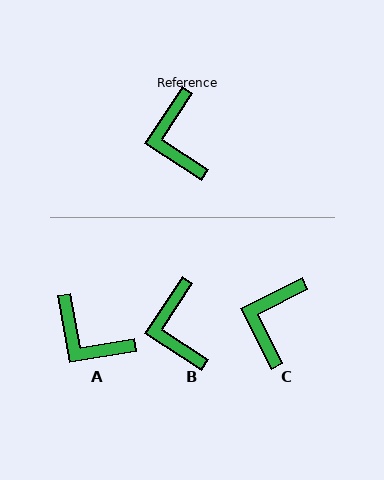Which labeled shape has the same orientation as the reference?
B.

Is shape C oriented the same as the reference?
No, it is off by about 30 degrees.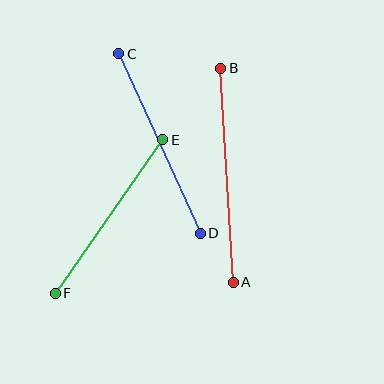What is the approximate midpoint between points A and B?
The midpoint is at approximately (227, 175) pixels.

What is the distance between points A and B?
The distance is approximately 214 pixels.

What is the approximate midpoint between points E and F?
The midpoint is at approximately (109, 216) pixels.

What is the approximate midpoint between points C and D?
The midpoint is at approximately (159, 144) pixels.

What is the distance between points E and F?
The distance is approximately 187 pixels.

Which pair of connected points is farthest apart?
Points A and B are farthest apart.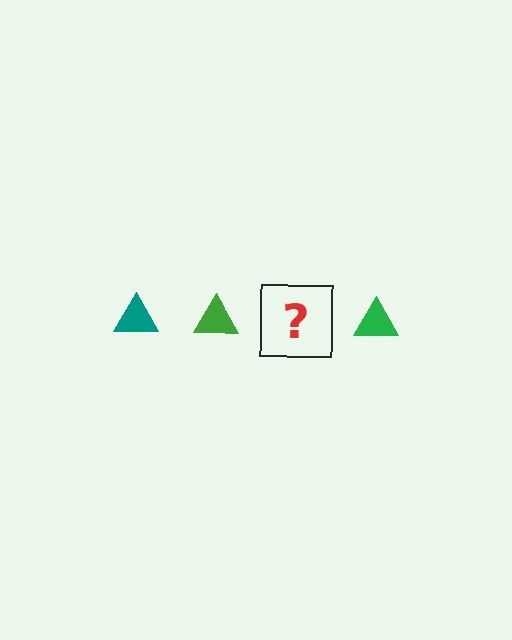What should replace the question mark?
The question mark should be replaced with a teal triangle.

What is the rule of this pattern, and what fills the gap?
The rule is that the pattern cycles through teal, green triangles. The gap should be filled with a teal triangle.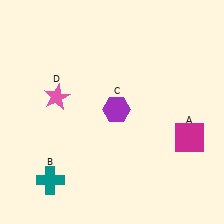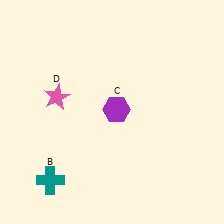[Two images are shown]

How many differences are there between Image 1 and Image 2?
There is 1 difference between the two images.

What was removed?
The magenta square (A) was removed in Image 2.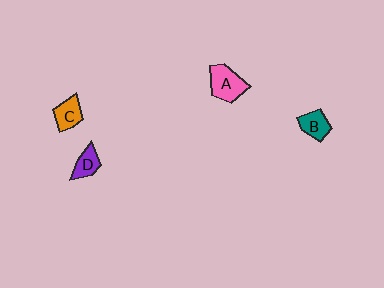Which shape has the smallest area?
Shape D (purple).